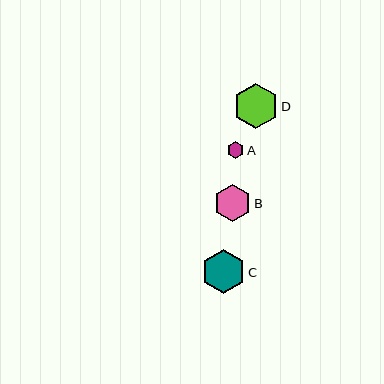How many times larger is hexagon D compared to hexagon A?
Hexagon D is approximately 2.6 times the size of hexagon A.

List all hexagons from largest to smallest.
From largest to smallest: D, C, B, A.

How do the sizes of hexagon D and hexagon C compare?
Hexagon D and hexagon C are approximately the same size.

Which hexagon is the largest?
Hexagon D is the largest with a size of approximately 45 pixels.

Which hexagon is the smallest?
Hexagon A is the smallest with a size of approximately 17 pixels.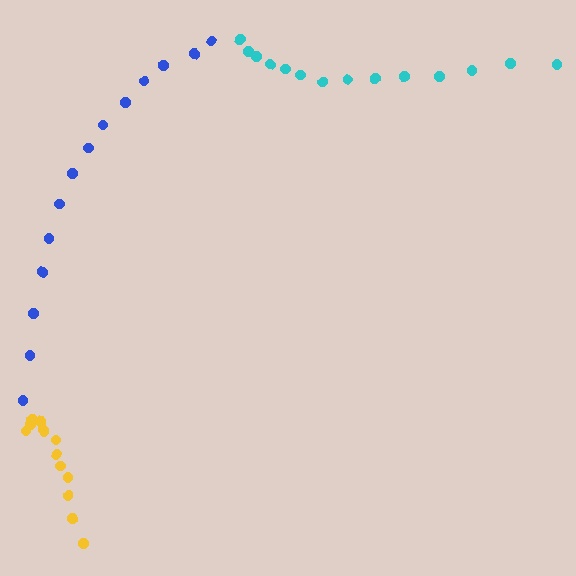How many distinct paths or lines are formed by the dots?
There are 3 distinct paths.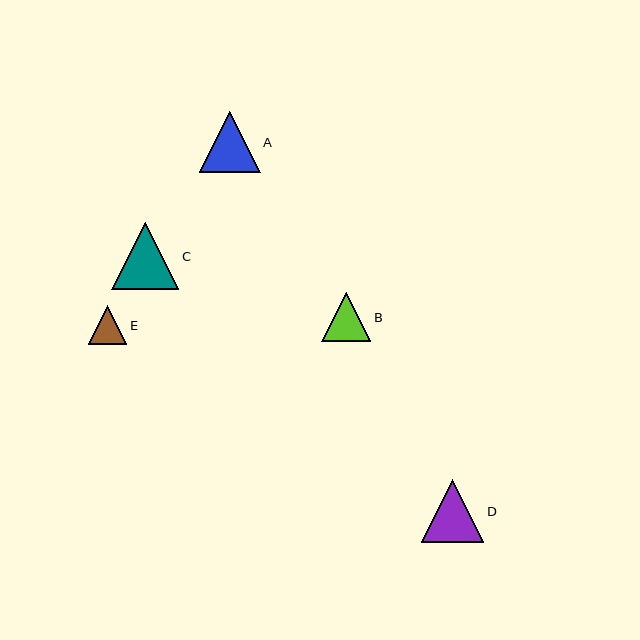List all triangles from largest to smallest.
From largest to smallest: C, D, A, B, E.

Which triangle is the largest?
Triangle C is the largest with a size of approximately 67 pixels.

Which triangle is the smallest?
Triangle E is the smallest with a size of approximately 39 pixels.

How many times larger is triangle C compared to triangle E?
Triangle C is approximately 1.7 times the size of triangle E.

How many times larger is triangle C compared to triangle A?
Triangle C is approximately 1.1 times the size of triangle A.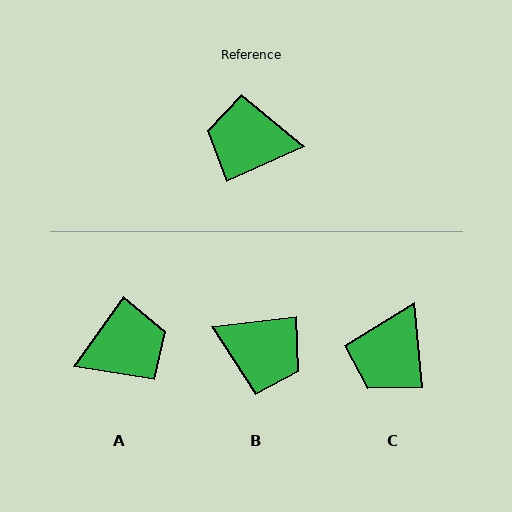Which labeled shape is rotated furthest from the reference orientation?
B, about 162 degrees away.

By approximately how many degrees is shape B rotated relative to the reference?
Approximately 162 degrees counter-clockwise.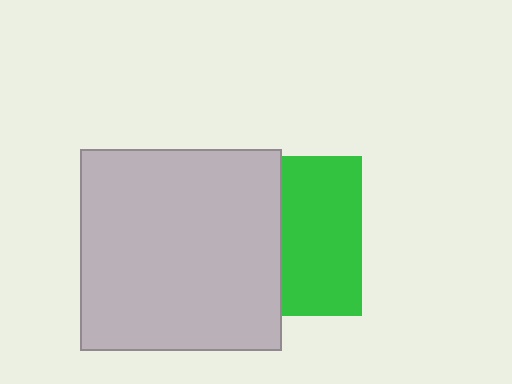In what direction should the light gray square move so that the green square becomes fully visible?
The light gray square should move left. That is the shortest direction to clear the overlap and leave the green square fully visible.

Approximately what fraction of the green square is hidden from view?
Roughly 50% of the green square is hidden behind the light gray square.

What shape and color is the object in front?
The object in front is a light gray square.